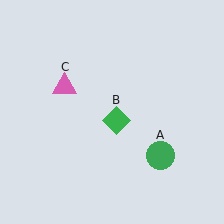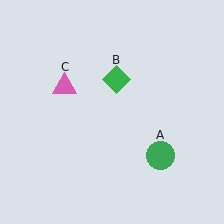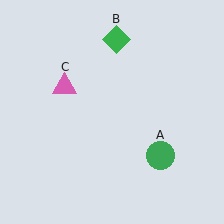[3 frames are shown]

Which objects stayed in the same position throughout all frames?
Green circle (object A) and pink triangle (object C) remained stationary.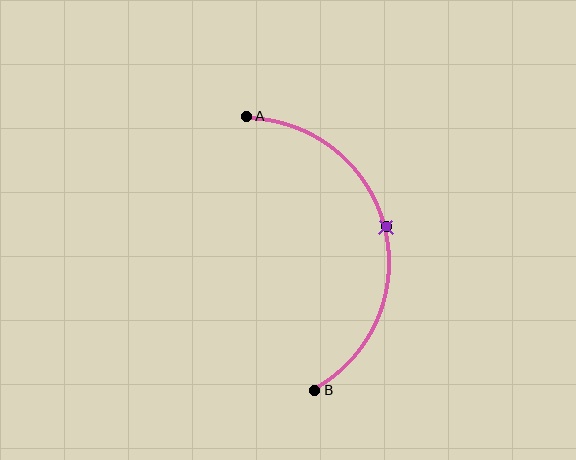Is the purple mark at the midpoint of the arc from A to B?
Yes. The purple mark lies on the arc at equal arc-length from both A and B — it is the arc midpoint.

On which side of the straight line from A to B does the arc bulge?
The arc bulges to the right of the straight line connecting A and B.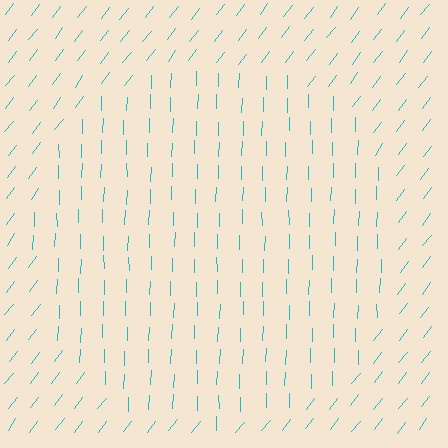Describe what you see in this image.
The image is filled with small cyan line segments. A circle region in the image has lines oriented differently from the surrounding lines, creating a visible texture boundary.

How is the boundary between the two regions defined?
The boundary is defined purely by a change in line orientation (approximately 36 degrees difference). All lines are the same color and thickness.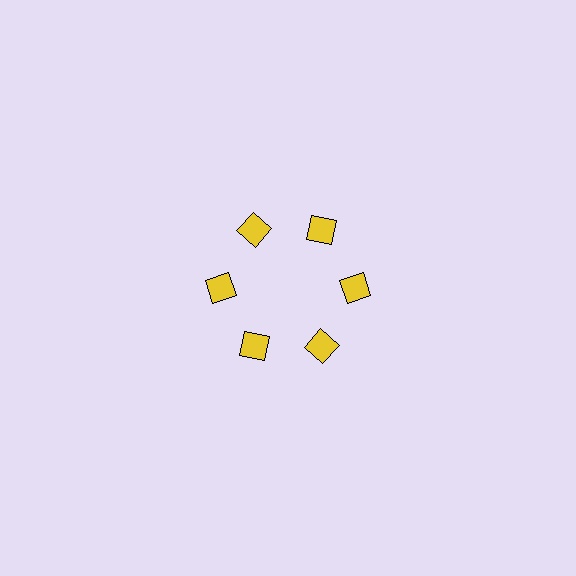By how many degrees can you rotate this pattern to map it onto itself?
The pattern maps onto itself every 60 degrees of rotation.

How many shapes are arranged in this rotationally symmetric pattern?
There are 6 shapes, arranged in 6 groups of 1.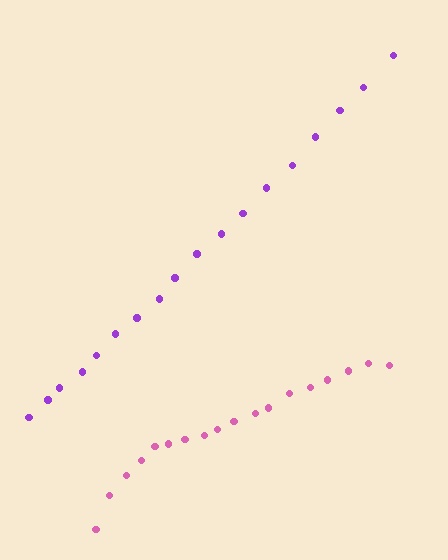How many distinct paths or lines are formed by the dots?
There are 2 distinct paths.